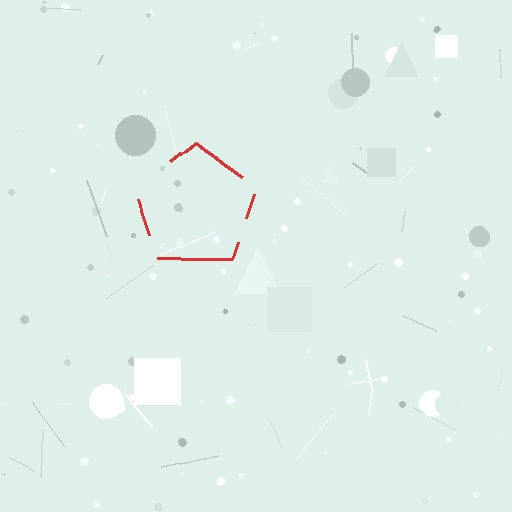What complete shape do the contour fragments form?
The contour fragments form a pentagon.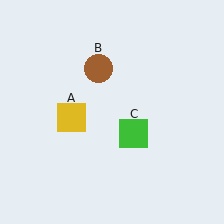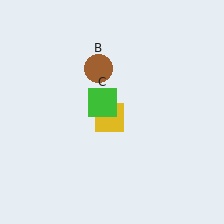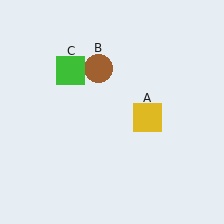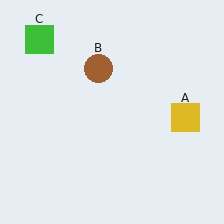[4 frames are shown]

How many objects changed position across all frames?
2 objects changed position: yellow square (object A), green square (object C).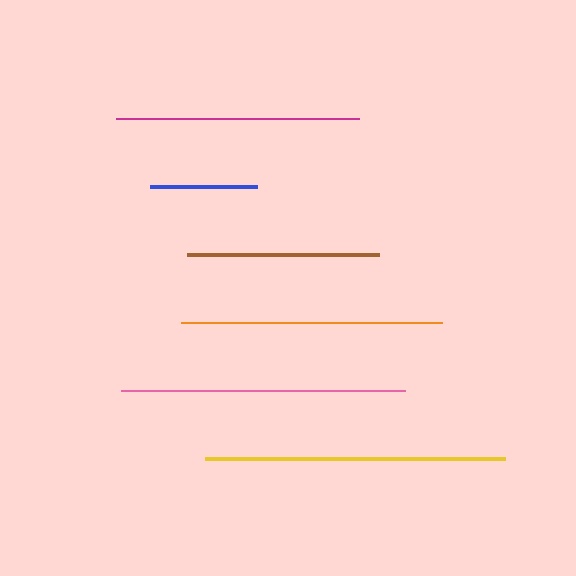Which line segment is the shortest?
The blue line is the shortest at approximately 107 pixels.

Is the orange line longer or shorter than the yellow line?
The yellow line is longer than the orange line.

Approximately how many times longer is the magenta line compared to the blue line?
The magenta line is approximately 2.3 times the length of the blue line.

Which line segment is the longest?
The yellow line is the longest at approximately 300 pixels.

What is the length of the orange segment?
The orange segment is approximately 261 pixels long.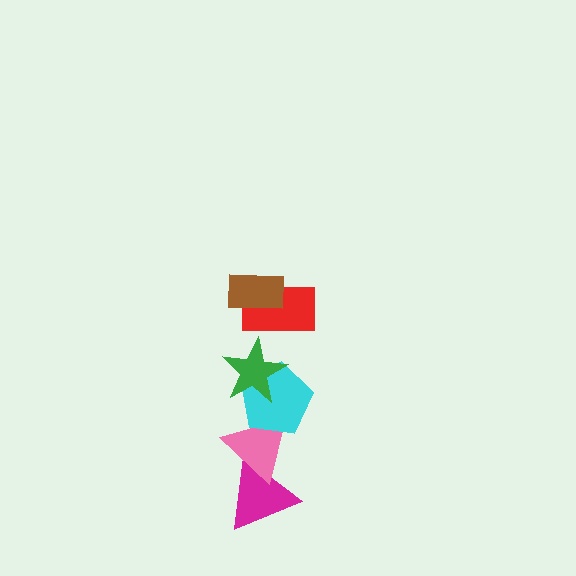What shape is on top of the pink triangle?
The cyan pentagon is on top of the pink triangle.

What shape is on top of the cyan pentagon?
The green star is on top of the cyan pentagon.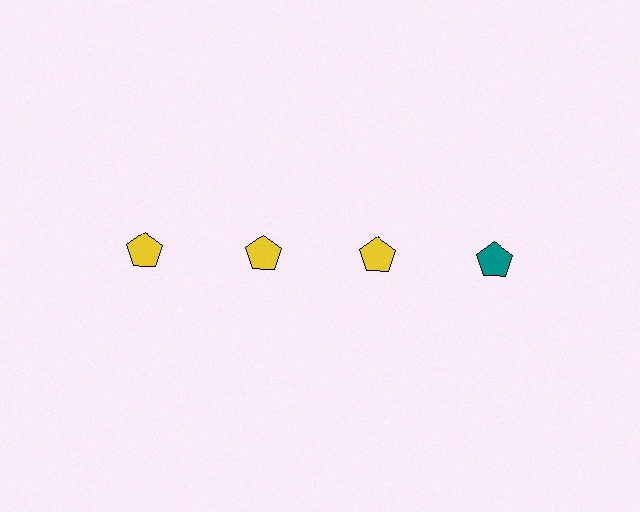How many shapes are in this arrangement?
There are 4 shapes arranged in a grid pattern.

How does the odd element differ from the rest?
It has a different color: teal instead of yellow.